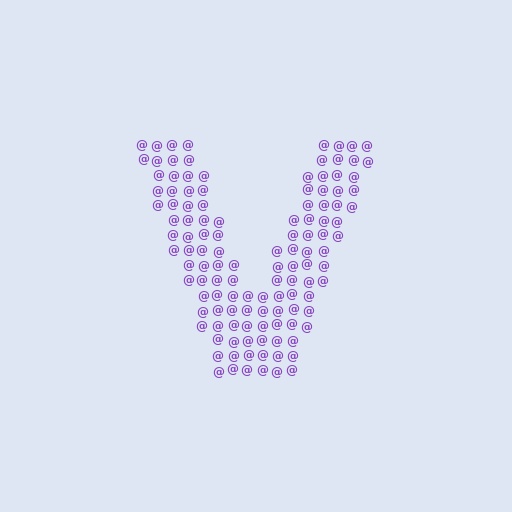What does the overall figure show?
The overall figure shows the letter V.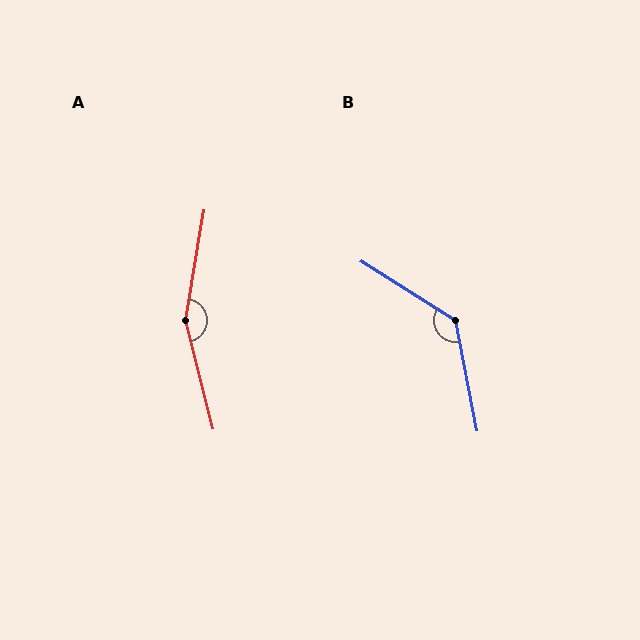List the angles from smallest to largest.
B (133°), A (156°).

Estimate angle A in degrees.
Approximately 156 degrees.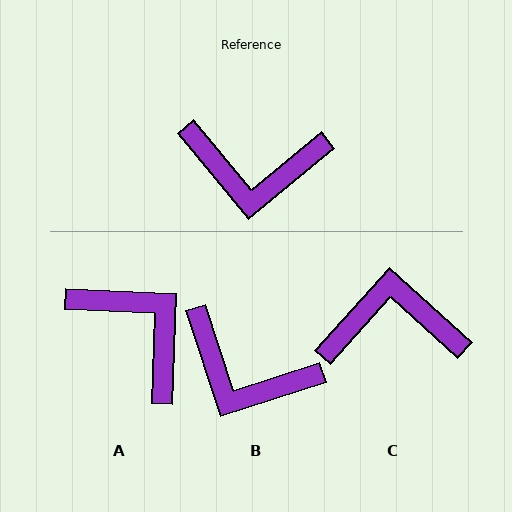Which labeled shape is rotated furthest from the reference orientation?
C, about 172 degrees away.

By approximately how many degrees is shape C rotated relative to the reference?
Approximately 172 degrees clockwise.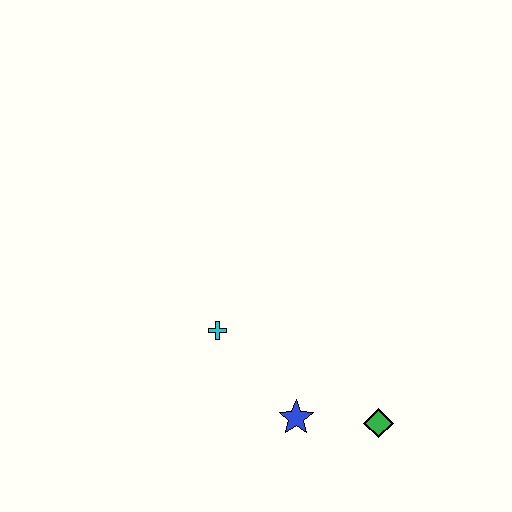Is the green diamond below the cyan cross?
Yes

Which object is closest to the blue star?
The green diamond is closest to the blue star.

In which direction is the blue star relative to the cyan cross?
The blue star is below the cyan cross.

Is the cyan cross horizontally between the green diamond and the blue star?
No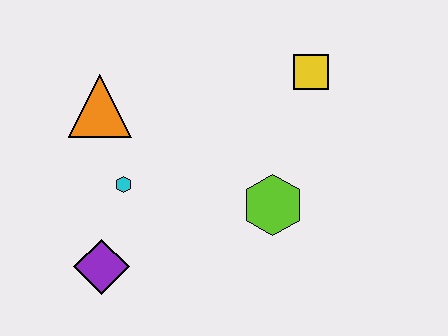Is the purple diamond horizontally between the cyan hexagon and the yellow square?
No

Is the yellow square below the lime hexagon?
No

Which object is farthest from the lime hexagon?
The orange triangle is farthest from the lime hexagon.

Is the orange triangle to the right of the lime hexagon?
No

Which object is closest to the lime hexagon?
The yellow square is closest to the lime hexagon.